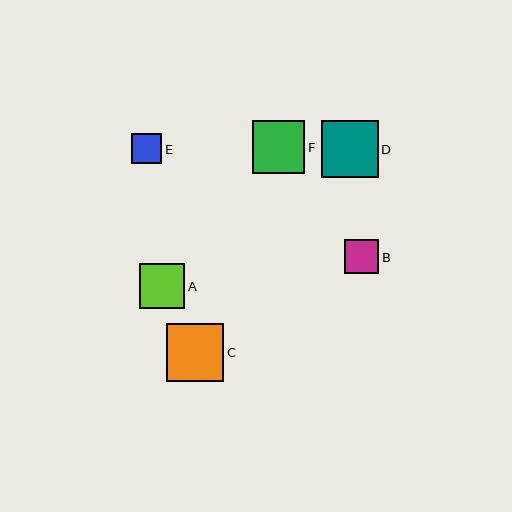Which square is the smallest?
Square E is the smallest with a size of approximately 30 pixels.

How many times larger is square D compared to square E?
Square D is approximately 1.9 times the size of square E.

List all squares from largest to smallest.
From largest to smallest: C, D, F, A, B, E.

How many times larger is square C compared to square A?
Square C is approximately 1.3 times the size of square A.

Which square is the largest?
Square C is the largest with a size of approximately 57 pixels.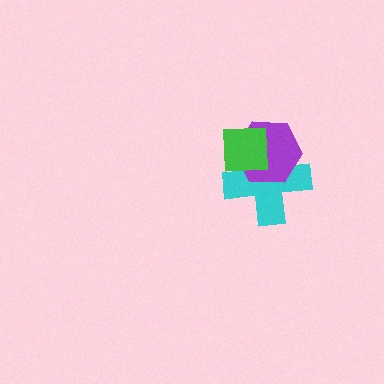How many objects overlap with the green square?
2 objects overlap with the green square.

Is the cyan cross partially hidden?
Yes, it is partially covered by another shape.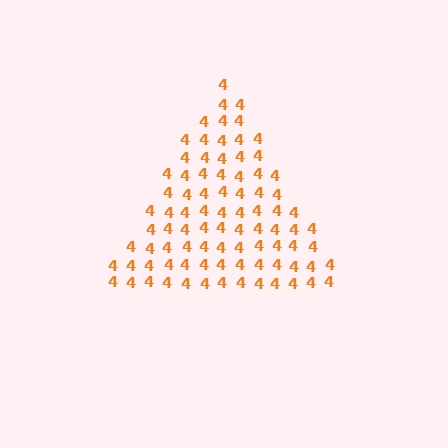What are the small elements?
The small elements are digit 4's.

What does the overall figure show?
The overall figure shows a triangle.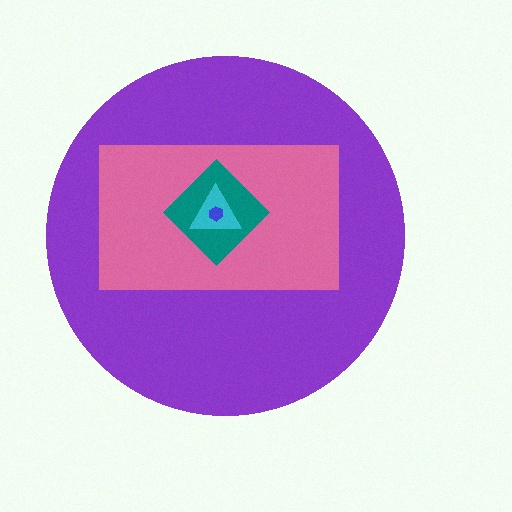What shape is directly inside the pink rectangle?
The teal diamond.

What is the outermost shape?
The purple circle.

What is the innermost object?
The blue hexagon.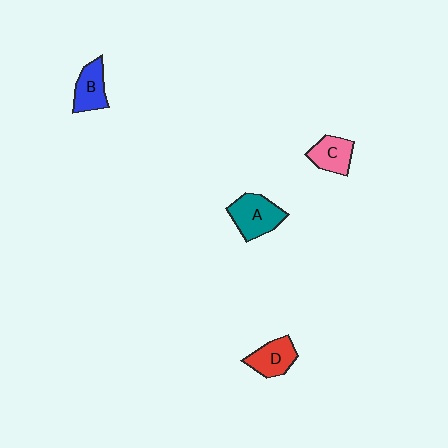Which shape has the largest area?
Shape A (teal).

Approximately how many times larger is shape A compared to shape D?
Approximately 1.3 times.